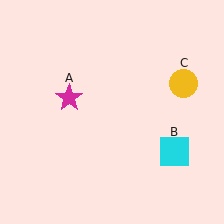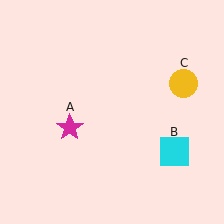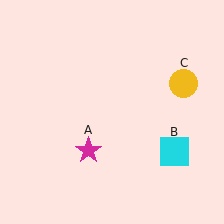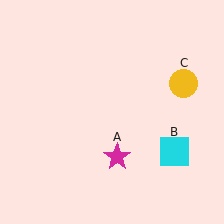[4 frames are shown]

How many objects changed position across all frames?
1 object changed position: magenta star (object A).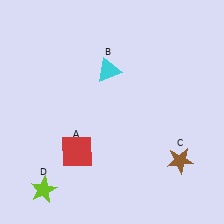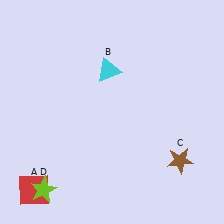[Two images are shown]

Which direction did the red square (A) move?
The red square (A) moved left.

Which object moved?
The red square (A) moved left.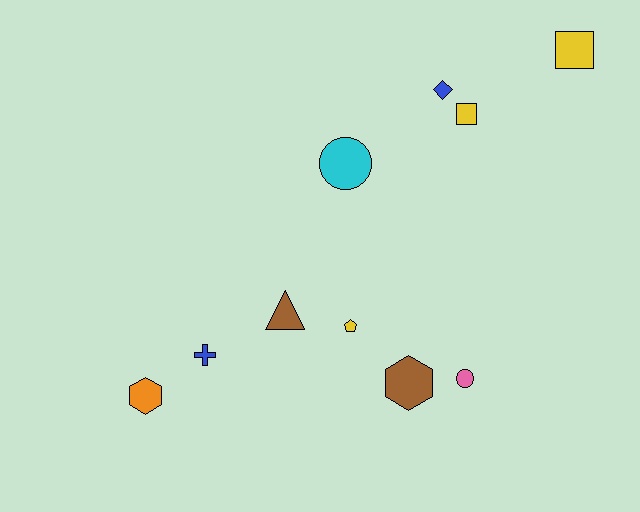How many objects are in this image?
There are 10 objects.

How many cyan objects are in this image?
There is 1 cyan object.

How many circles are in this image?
There are 2 circles.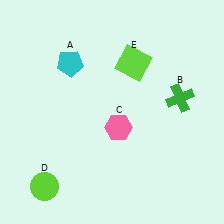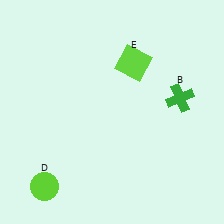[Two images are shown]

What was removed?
The cyan pentagon (A), the pink hexagon (C) were removed in Image 2.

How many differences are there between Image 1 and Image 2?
There are 2 differences between the two images.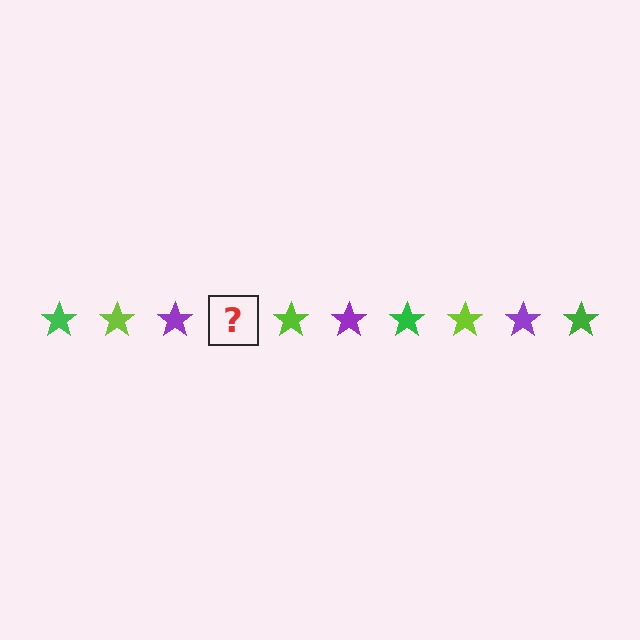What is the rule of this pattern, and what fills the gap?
The rule is that the pattern cycles through green, lime, purple stars. The gap should be filled with a green star.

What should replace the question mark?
The question mark should be replaced with a green star.